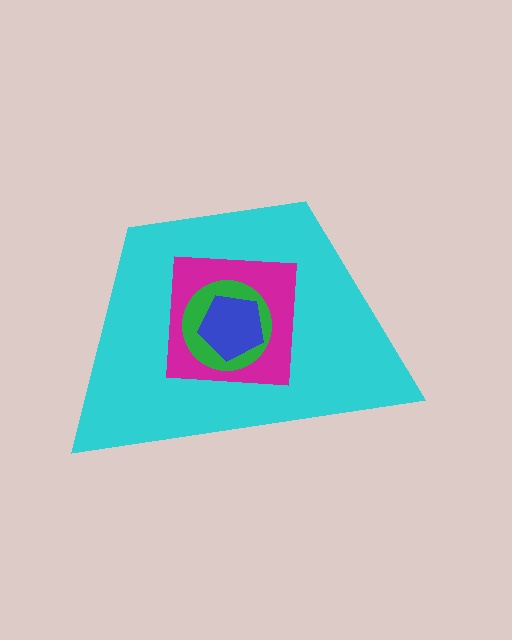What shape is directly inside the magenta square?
The green circle.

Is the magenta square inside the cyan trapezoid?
Yes.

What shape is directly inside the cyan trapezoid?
The magenta square.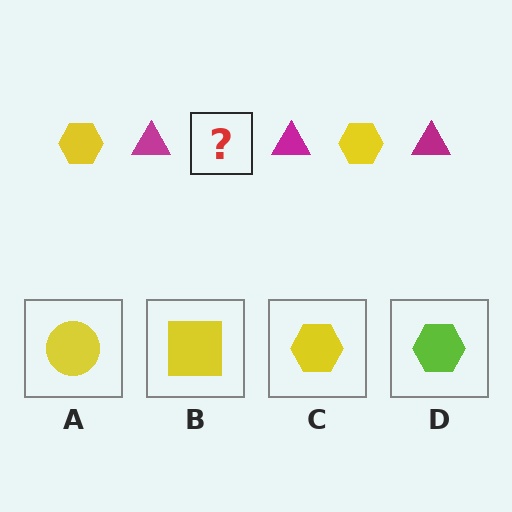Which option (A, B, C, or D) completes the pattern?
C.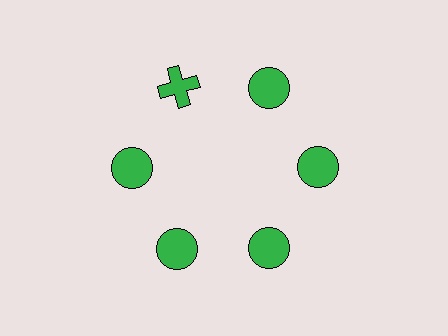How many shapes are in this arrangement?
There are 6 shapes arranged in a ring pattern.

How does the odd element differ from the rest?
It has a different shape: cross instead of circle.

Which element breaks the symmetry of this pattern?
The green cross at roughly the 11 o'clock position breaks the symmetry. All other shapes are green circles.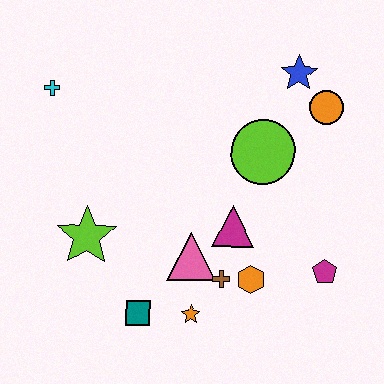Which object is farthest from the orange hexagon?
The cyan cross is farthest from the orange hexagon.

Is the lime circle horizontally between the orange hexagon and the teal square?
No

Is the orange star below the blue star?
Yes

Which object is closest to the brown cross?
The orange hexagon is closest to the brown cross.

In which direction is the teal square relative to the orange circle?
The teal square is below the orange circle.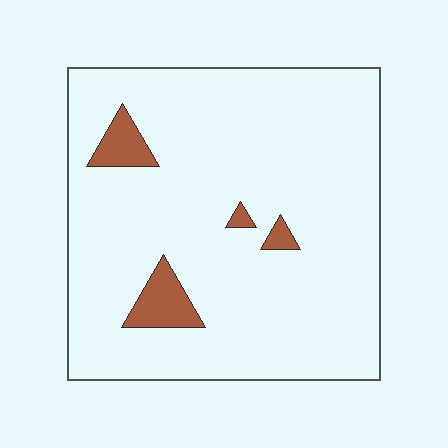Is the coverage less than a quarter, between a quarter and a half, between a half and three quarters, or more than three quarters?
Less than a quarter.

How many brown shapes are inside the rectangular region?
4.